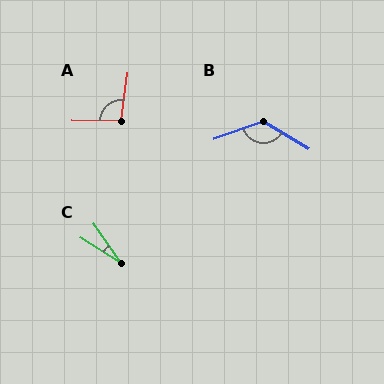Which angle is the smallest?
C, at approximately 24 degrees.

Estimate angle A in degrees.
Approximately 97 degrees.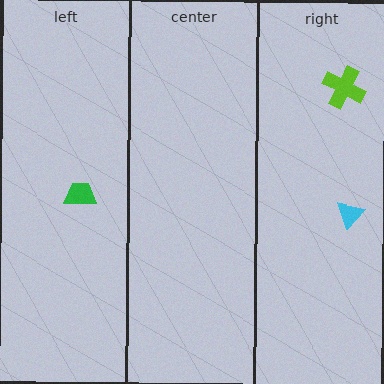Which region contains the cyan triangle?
The right region.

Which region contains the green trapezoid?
The left region.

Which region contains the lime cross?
The right region.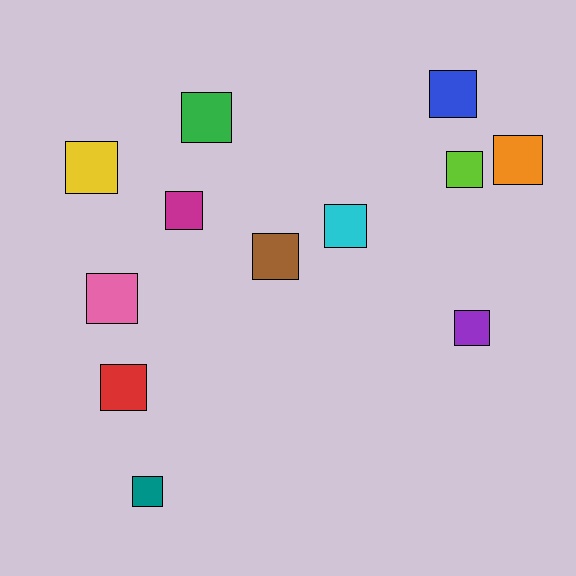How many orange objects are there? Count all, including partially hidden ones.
There is 1 orange object.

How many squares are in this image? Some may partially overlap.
There are 12 squares.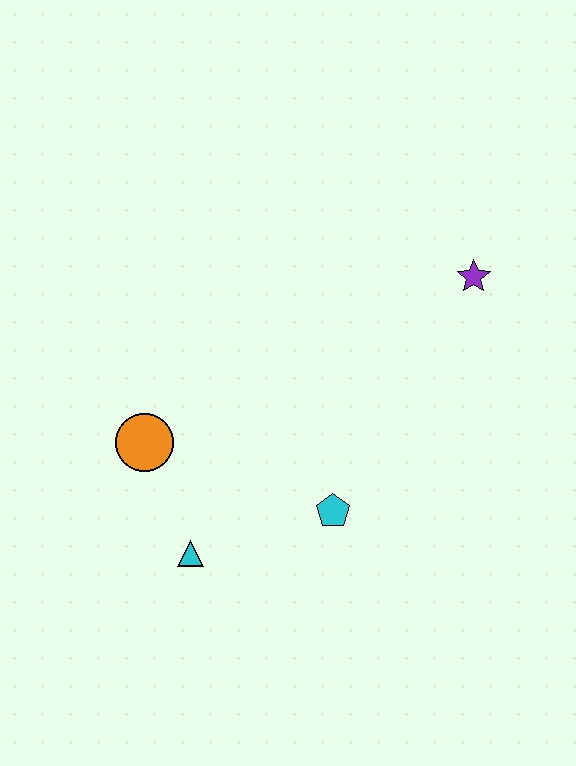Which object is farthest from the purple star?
The cyan triangle is farthest from the purple star.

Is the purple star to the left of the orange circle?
No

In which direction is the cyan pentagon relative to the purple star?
The cyan pentagon is below the purple star.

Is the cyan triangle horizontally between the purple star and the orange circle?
Yes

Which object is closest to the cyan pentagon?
The cyan triangle is closest to the cyan pentagon.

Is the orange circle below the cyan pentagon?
No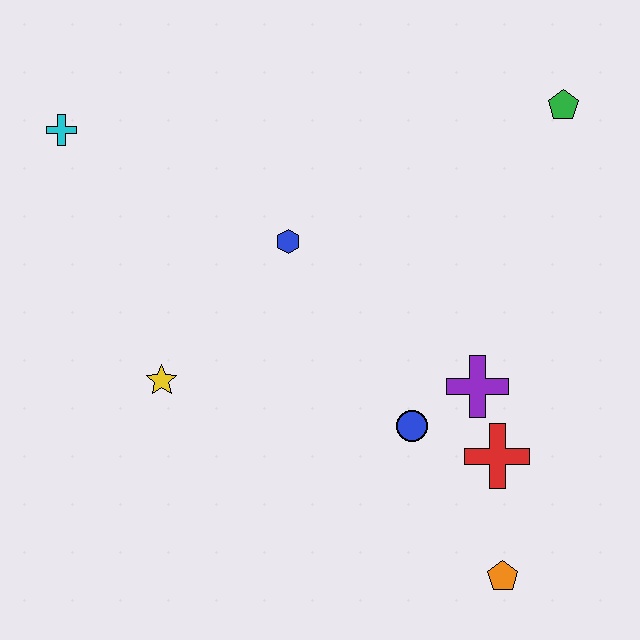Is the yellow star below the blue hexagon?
Yes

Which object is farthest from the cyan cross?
The orange pentagon is farthest from the cyan cross.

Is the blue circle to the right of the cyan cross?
Yes